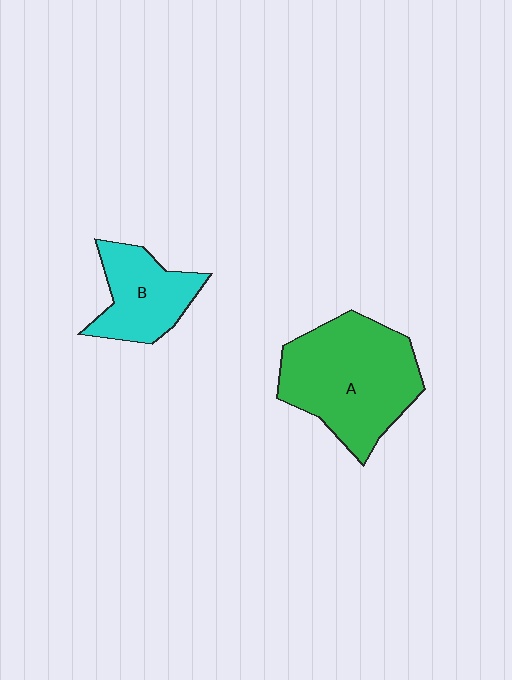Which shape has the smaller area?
Shape B (cyan).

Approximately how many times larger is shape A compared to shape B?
Approximately 1.8 times.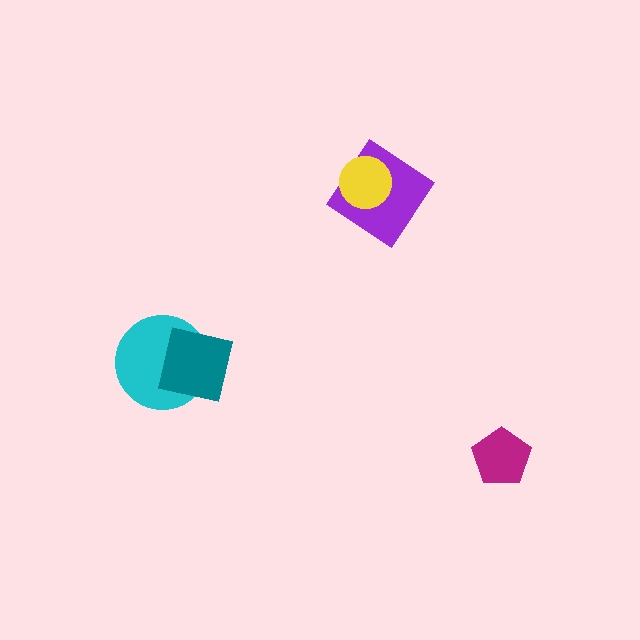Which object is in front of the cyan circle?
The teal square is in front of the cyan circle.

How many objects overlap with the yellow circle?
1 object overlaps with the yellow circle.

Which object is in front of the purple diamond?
The yellow circle is in front of the purple diamond.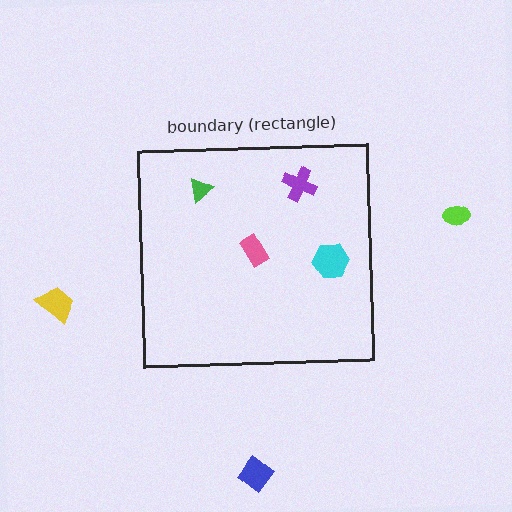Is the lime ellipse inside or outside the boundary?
Outside.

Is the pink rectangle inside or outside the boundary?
Inside.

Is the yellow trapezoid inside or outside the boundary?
Outside.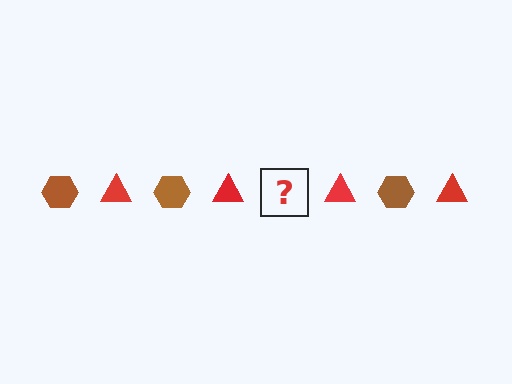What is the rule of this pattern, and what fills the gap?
The rule is that the pattern alternates between brown hexagon and red triangle. The gap should be filled with a brown hexagon.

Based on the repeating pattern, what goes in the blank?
The blank should be a brown hexagon.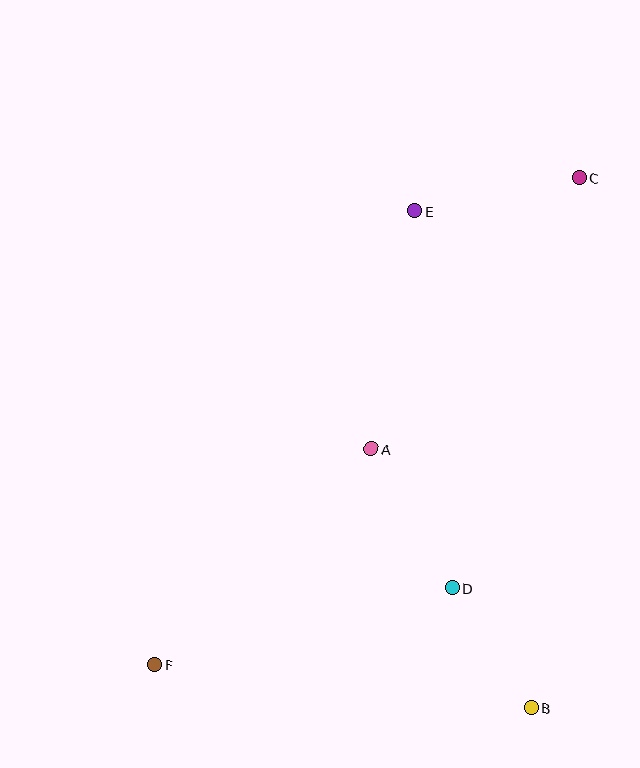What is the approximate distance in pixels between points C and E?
The distance between C and E is approximately 167 pixels.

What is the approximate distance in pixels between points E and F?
The distance between E and F is approximately 523 pixels.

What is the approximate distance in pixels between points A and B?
The distance between A and B is approximately 305 pixels.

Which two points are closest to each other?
Points B and D are closest to each other.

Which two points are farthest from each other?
Points C and F are farthest from each other.